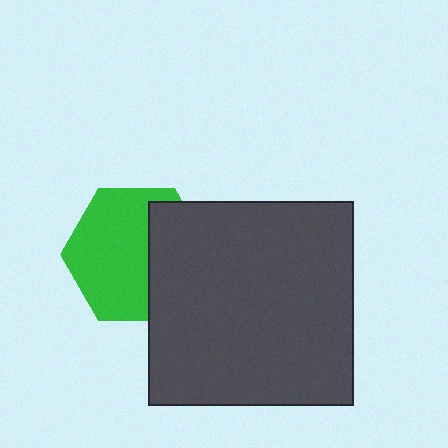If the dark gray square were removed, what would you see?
You would see the complete green hexagon.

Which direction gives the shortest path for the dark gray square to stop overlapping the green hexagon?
Moving right gives the shortest separation.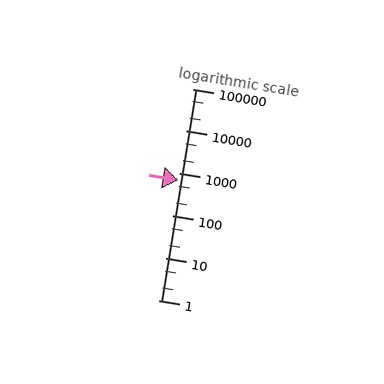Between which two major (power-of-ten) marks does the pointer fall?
The pointer is between 100 and 1000.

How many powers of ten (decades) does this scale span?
The scale spans 5 decades, from 1 to 100000.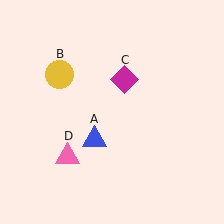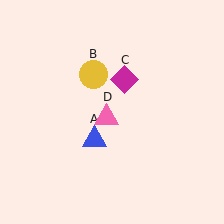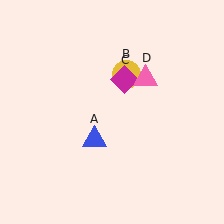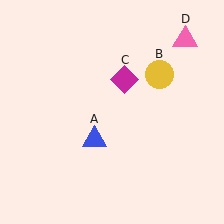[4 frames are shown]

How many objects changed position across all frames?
2 objects changed position: yellow circle (object B), pink triangle (object D).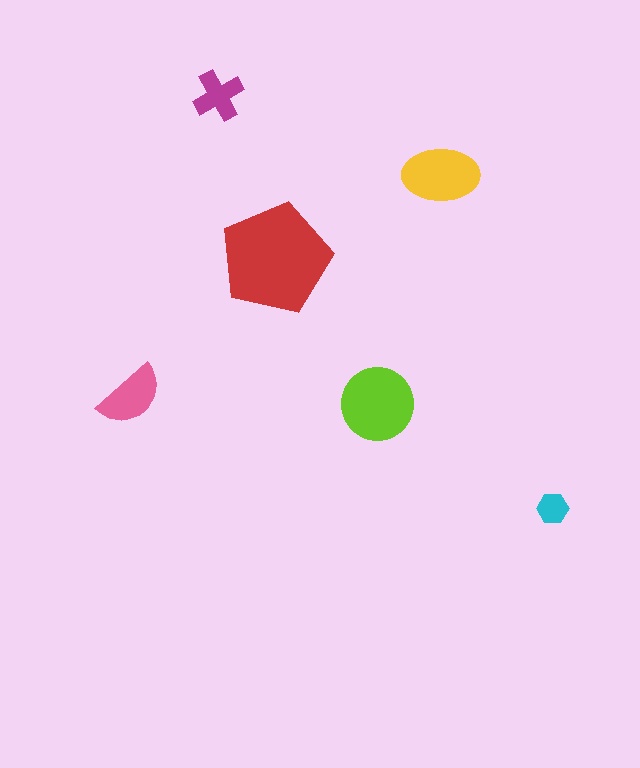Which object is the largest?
The red pentagon.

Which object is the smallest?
The cyan hexagon.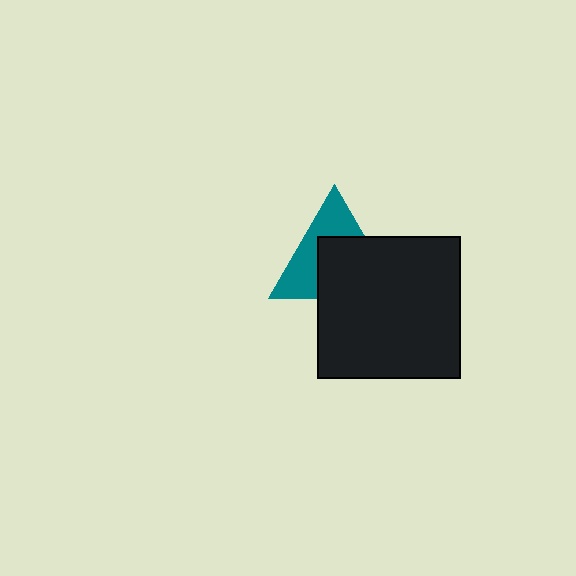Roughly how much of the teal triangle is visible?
About half of it is visible (roughly 46%).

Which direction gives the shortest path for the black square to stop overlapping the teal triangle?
Moving down gives the shortest separation.